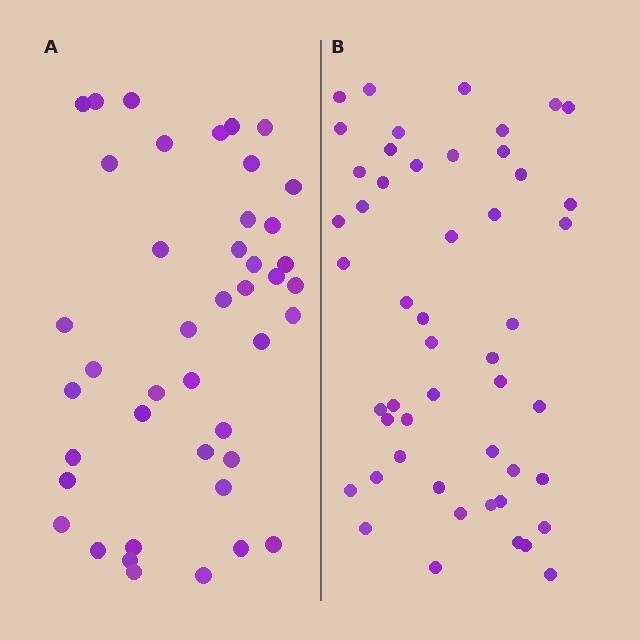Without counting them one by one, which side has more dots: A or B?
Region B (the right region) has more dots.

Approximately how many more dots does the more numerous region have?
Region B has roughly 8 or so more dots than region A.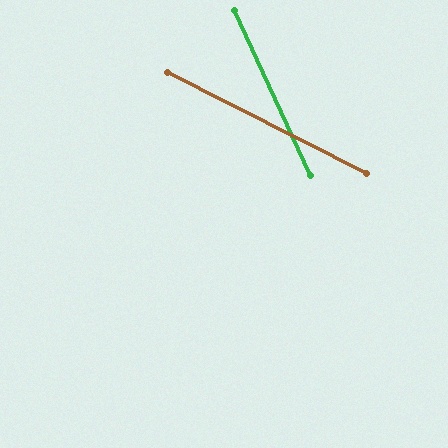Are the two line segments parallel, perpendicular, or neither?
Neither parallel nor perpendicular — they differ by about 38°.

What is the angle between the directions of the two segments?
Approximately 38 degrees.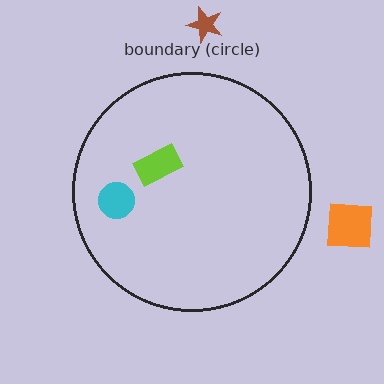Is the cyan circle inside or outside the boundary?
Inside.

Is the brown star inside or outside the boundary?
Outside.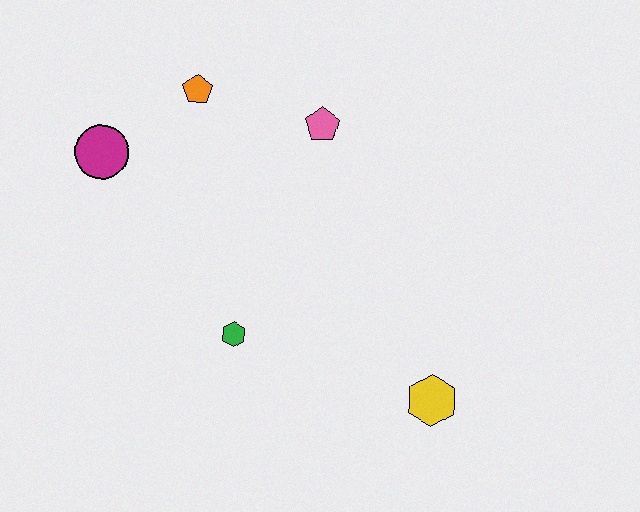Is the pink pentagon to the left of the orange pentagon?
No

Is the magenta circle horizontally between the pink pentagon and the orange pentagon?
No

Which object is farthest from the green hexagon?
The orange pentagon is farthest from the green hexagon.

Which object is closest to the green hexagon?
The yellow hexagon is closest to the green hexagon.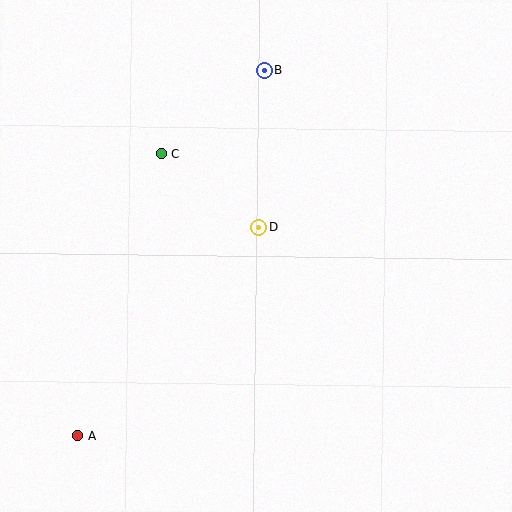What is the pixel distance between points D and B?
The distance between D and B is 157 pixels.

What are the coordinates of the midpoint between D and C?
The midpoint between D and C is at (210, 190).